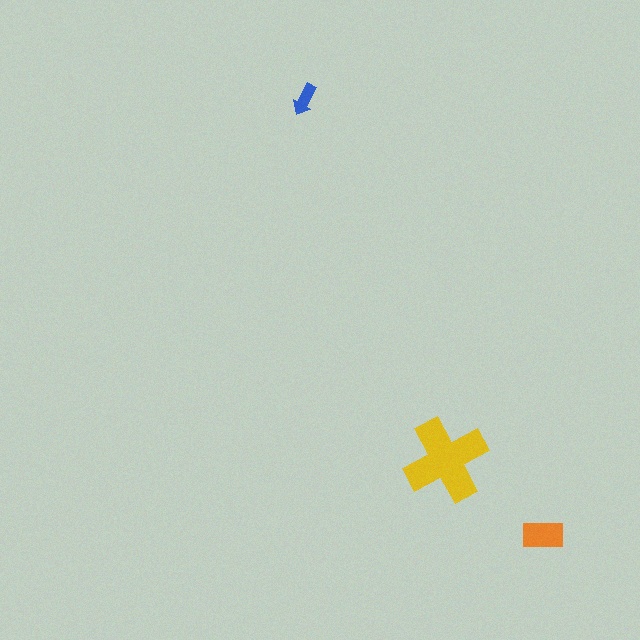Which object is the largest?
The yellow cross.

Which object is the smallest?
The blue arrow.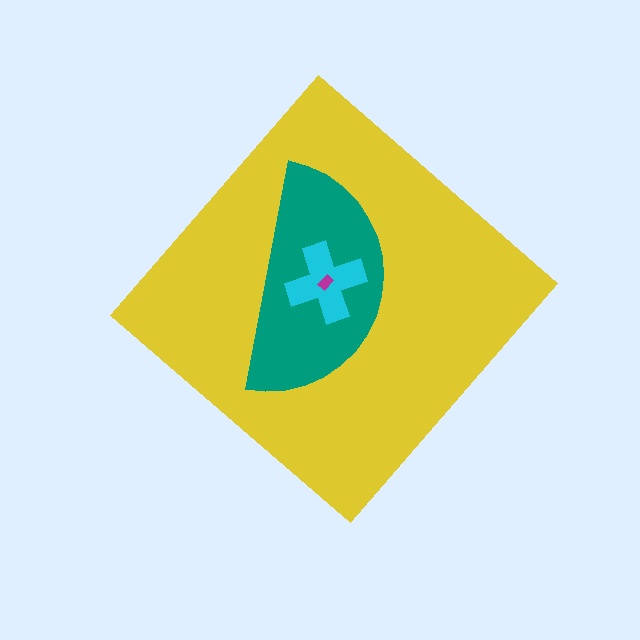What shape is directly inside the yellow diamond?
The teal semicircle.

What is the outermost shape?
The yellow diamond.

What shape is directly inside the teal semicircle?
The cyan cross.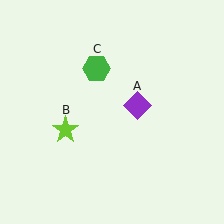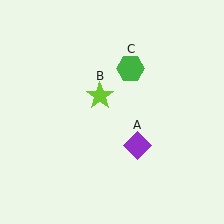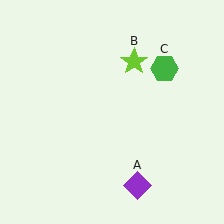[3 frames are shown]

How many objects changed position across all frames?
3 objects changed position: purple diamond (object A), lime star (object B), green hexagon (object C).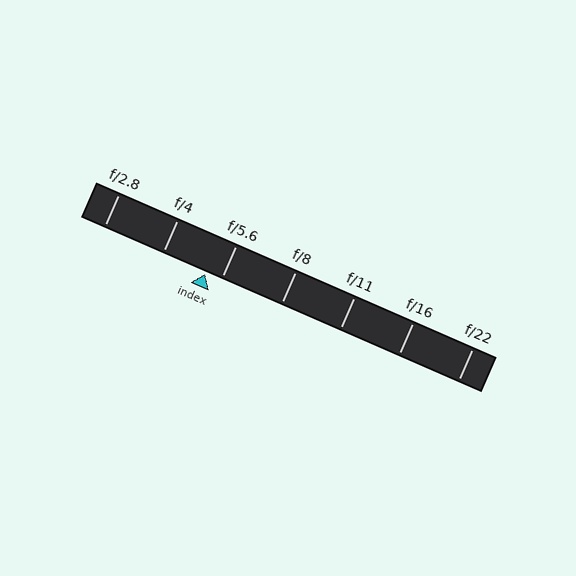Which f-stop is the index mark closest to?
The index mark is closest to f/5.6.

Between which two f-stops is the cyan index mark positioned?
The index mark is between f/4 and f/5.6.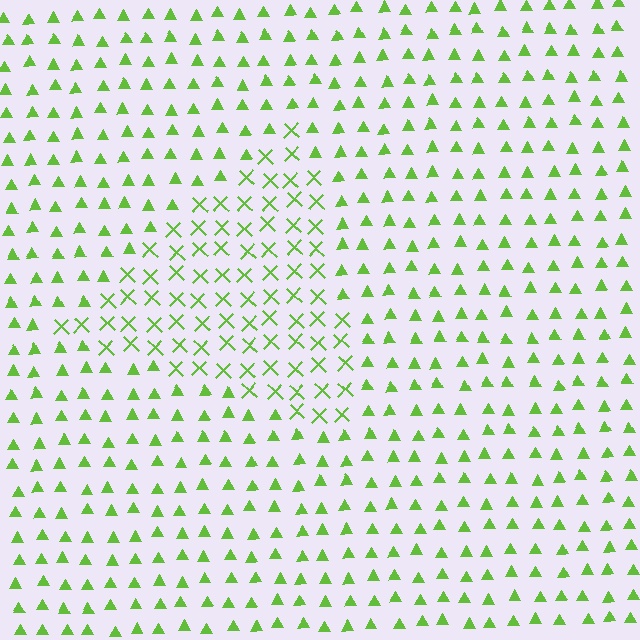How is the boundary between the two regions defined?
The boundary is defined by a change in element shape: X marks inside vs. triangles outside. All elements share the same color and spacing.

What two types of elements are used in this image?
The image uses X marks inside the triangle region and triangles outside it.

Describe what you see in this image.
The image is filled with small lime elements arranged in a uniform grid. A triangle-shaped region contains X marks, while the surrounding area contains triangles. The boundary is defined purely by the change in element shape.